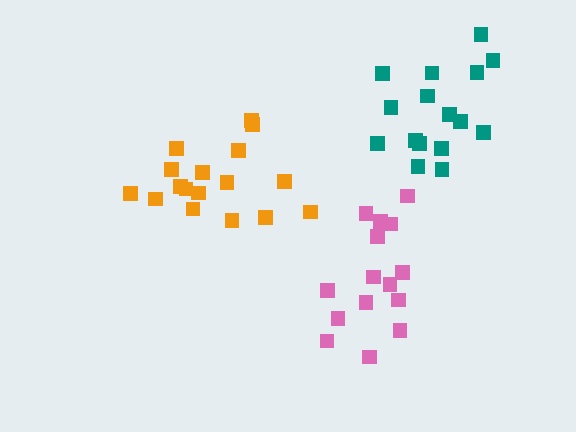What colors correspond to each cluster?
The clusters are colored: pink, orange, teal.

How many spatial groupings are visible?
There are 3 spatial groupings.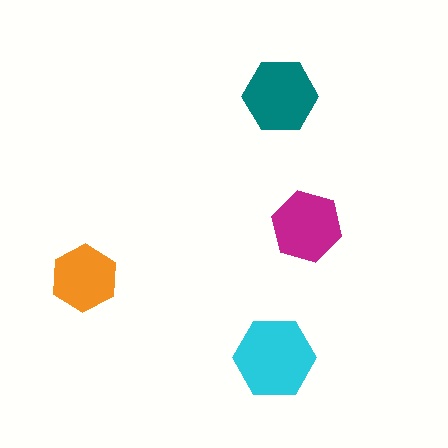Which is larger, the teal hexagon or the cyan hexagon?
The cyan one.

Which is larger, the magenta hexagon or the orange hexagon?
The magenta one.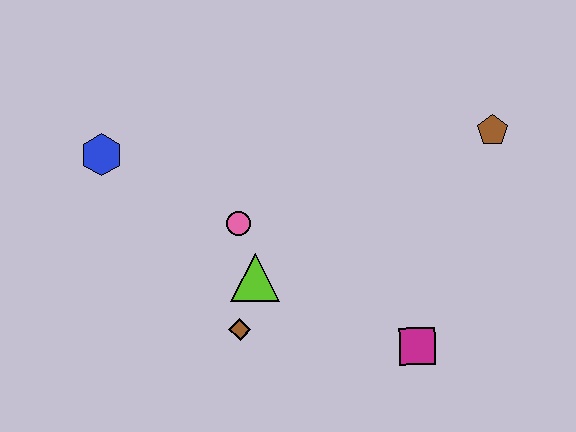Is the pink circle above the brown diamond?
Yes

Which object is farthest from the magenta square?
The blue hexagon is farthest from the magenta square.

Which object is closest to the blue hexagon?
The pink circle is closest to the blue hexagon.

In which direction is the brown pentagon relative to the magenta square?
The brown pentagon is above the magenta square.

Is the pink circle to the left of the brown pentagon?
Yes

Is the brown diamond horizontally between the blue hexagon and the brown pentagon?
Yes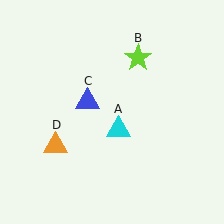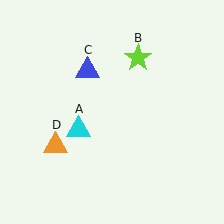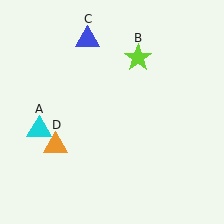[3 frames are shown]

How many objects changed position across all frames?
2 objects changed position: cyan triangle (object A), blue triangle (object C).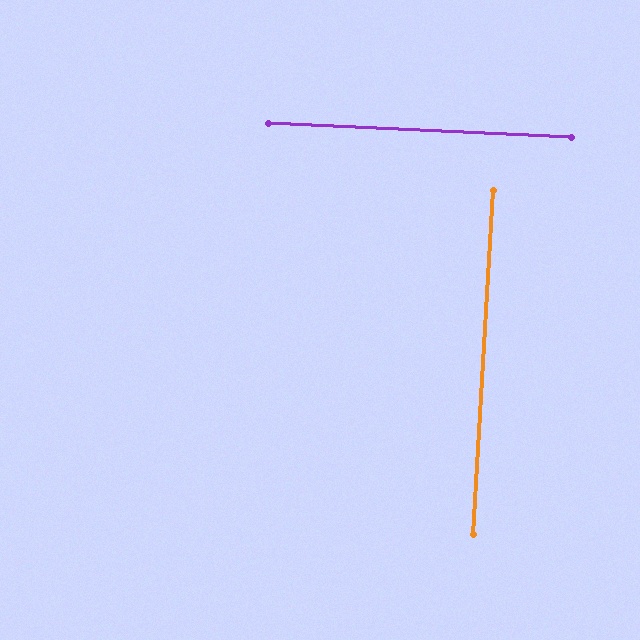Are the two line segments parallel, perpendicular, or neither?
Perpendicular — they meet at approximately 89°.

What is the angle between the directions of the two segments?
Approximately 89 degrees.